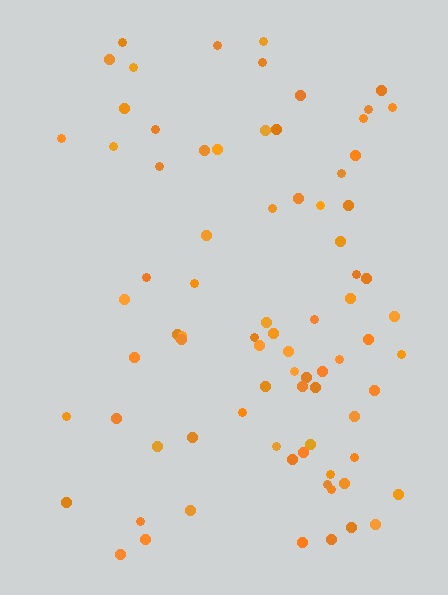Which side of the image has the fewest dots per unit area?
The left.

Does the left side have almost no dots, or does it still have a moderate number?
Still a moderate number, just noticeably fewer than the right.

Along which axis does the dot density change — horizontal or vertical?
Horizontal.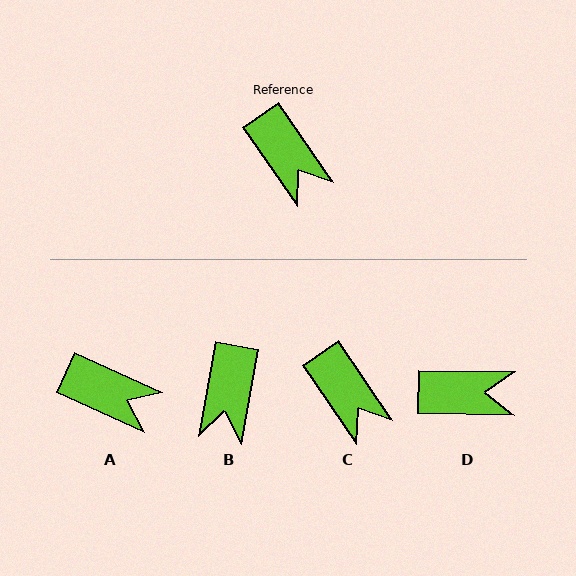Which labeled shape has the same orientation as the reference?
C.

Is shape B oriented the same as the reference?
No, it is off by about 45 degrees.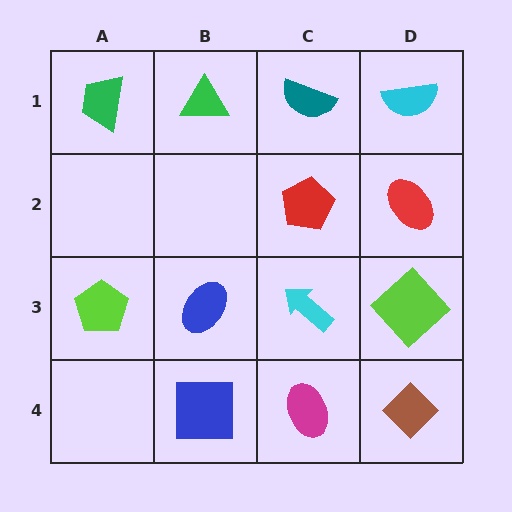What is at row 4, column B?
A blue square.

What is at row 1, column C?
A teal semicircle.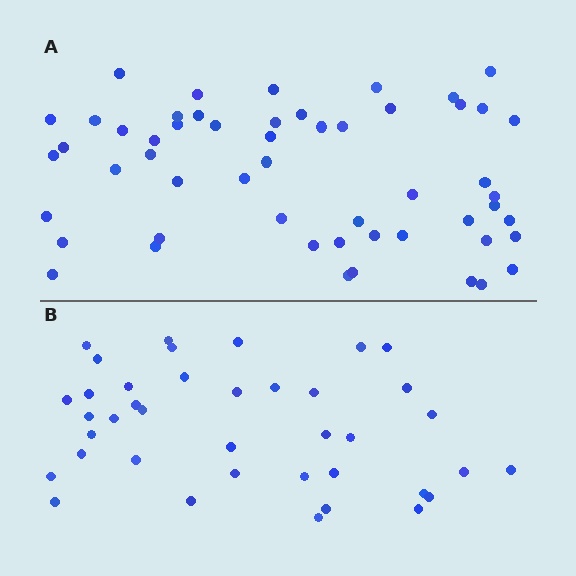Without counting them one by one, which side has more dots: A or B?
Region A (the top region) has more dots.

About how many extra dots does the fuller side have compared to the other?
Region A has approximately 15 more dots than region B.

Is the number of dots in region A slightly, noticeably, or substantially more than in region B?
Region A has noticeably more, but not dramatically so. The ratio is roughly 1.4 to 1.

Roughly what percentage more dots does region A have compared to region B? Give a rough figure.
About 40% more.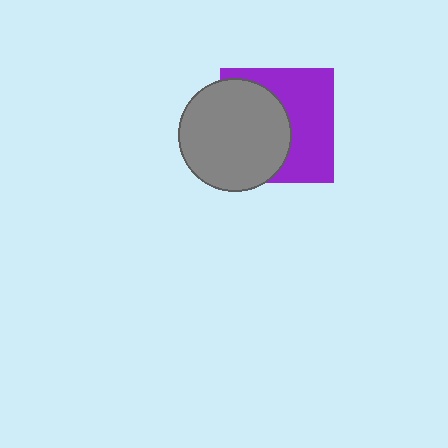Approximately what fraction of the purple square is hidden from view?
Roughly 50% of the purple square is hidden behind the gray circle.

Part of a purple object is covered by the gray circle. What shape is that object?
It is a square.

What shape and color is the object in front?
The object in front is a gray circle.